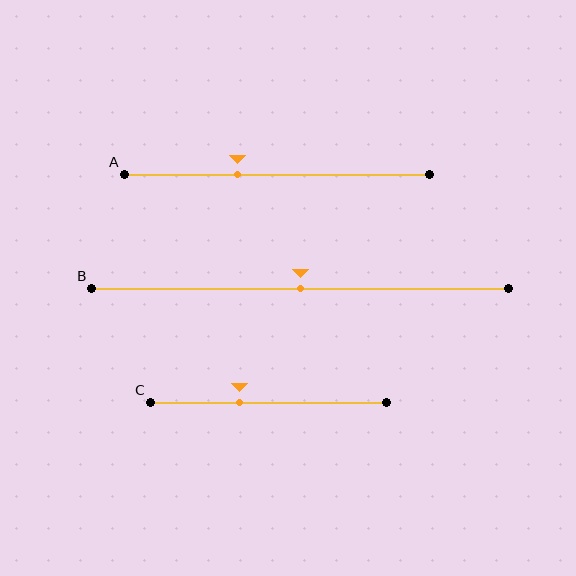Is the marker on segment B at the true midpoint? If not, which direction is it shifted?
Yes, the marker on segment B is at the true midpoint.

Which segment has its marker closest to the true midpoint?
Segment B has its marker closest to the true midpoint.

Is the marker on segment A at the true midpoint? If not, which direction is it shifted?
No, the marker on segment A is shifted to the left by about 13% of the segment length.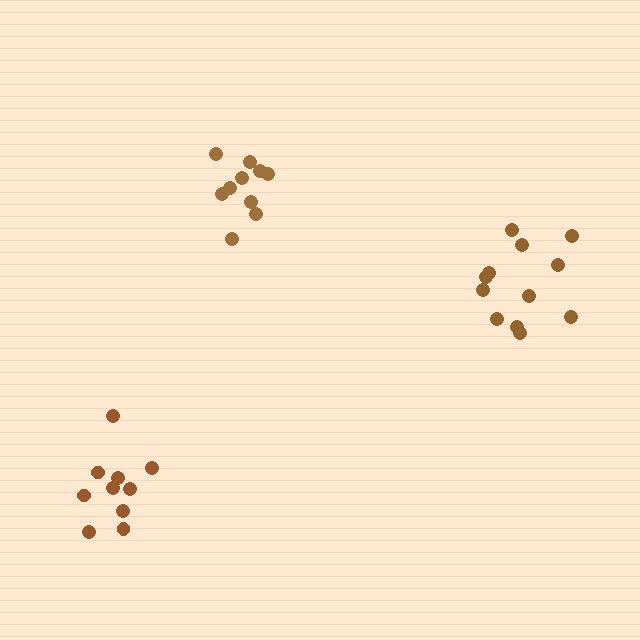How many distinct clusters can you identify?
There are 3 distinct clusters.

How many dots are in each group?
Group 1: 10 dots, Group 2: 12 dots, Group 3: 10 dots (32 total).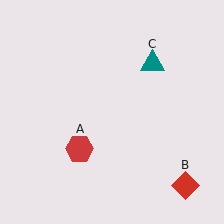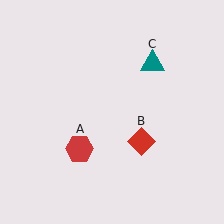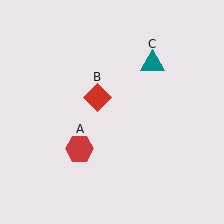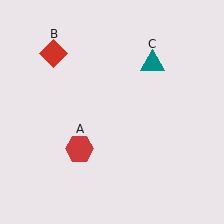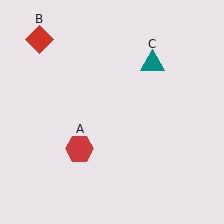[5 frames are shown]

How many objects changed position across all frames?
1 object changed position: red diamond (object B).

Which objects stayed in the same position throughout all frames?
Red hexagon (object A) and teal triangle (object C) remained stationary.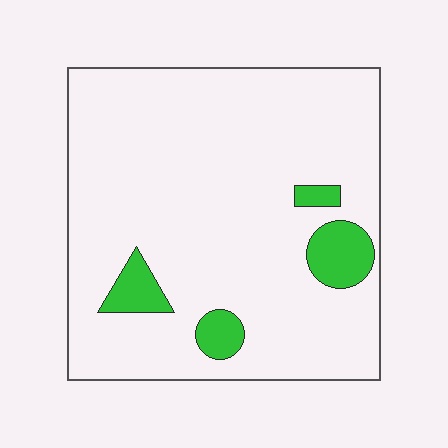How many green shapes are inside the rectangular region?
4.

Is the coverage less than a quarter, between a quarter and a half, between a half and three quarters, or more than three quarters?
Less than a quarter.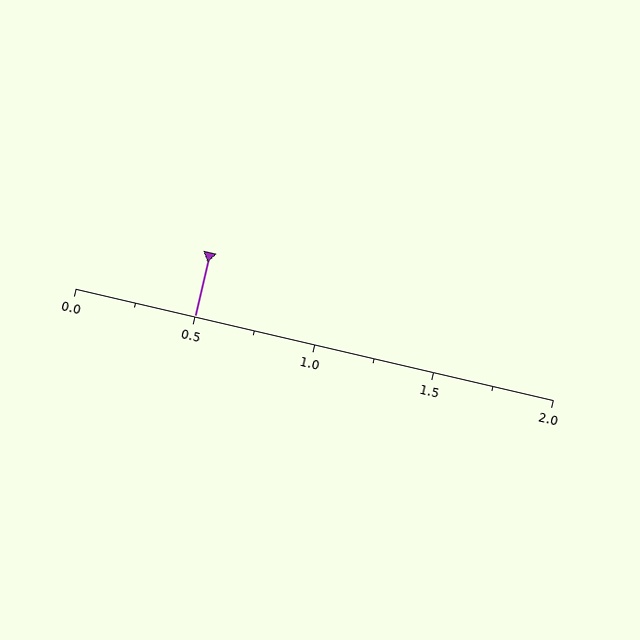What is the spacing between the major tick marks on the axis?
The major ticks are spaced 0.5 apart.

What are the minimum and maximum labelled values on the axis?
The axis runs from 0.0 to 2.0.